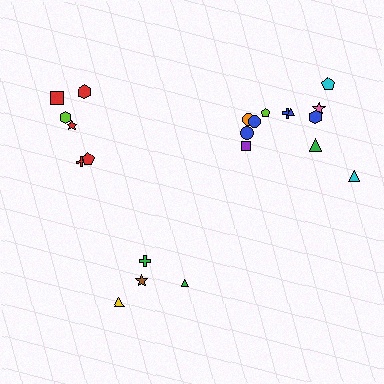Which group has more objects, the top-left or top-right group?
The top-right group.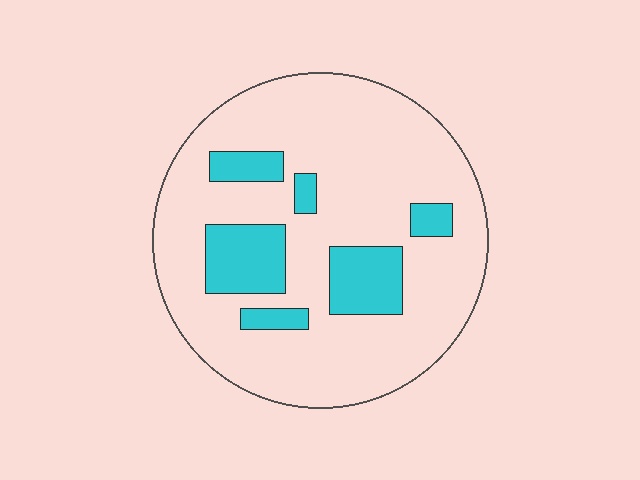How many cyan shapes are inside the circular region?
6.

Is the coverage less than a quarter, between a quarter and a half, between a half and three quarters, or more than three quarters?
Less than a quarter.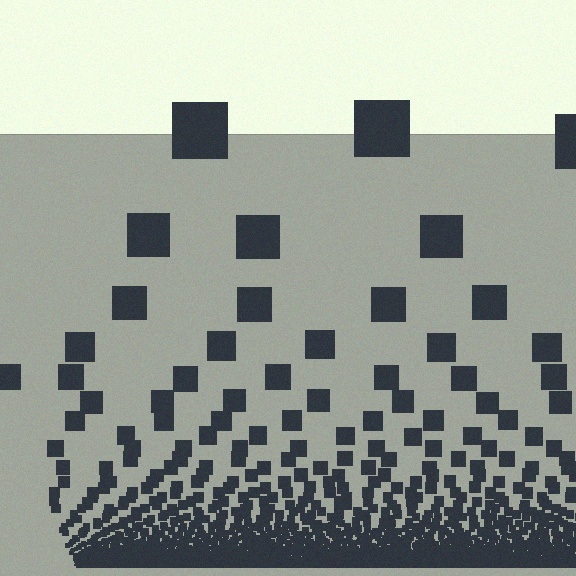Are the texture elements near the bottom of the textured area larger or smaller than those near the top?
Smaller. The gradient is inverted — elements near the bottom are smaller and denser.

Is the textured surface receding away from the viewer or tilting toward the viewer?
The surface appears to tilt toward the viewer. Texture elements get larger and sparser toward the top.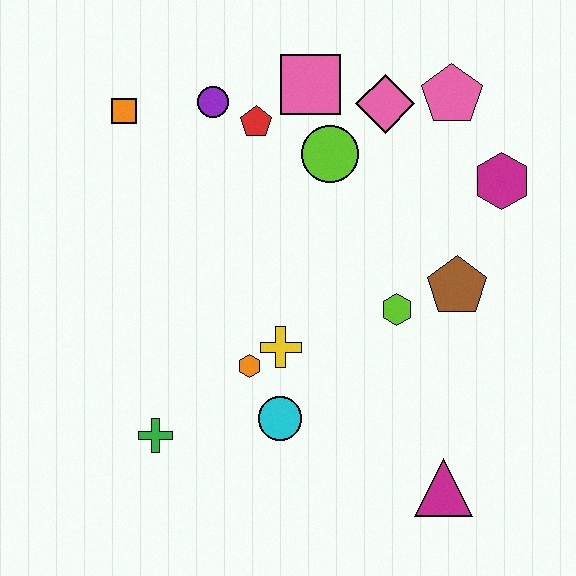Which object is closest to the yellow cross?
The orange hexagon is closest to the yellow cross.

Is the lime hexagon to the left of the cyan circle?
No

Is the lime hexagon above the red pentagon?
No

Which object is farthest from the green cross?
The pink pentagon is farthest from the green cross.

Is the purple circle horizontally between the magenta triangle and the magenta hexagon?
No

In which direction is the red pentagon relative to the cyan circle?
The red pentagon is above the cyan circle.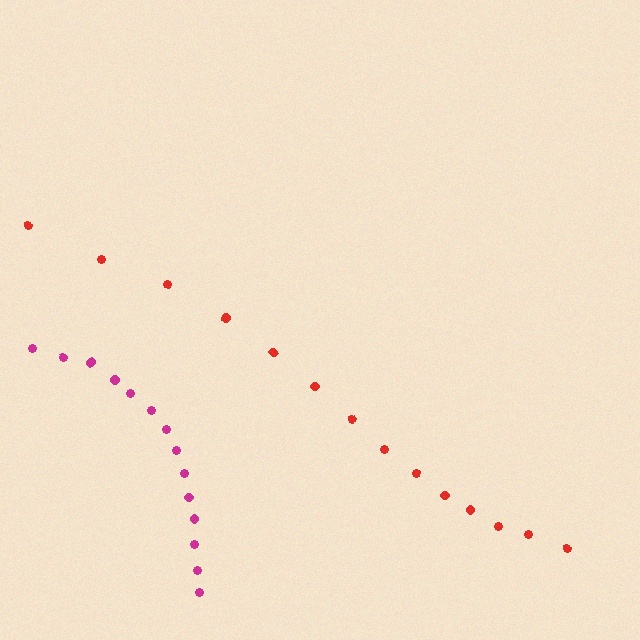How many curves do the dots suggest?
There are 2 distinct paths.